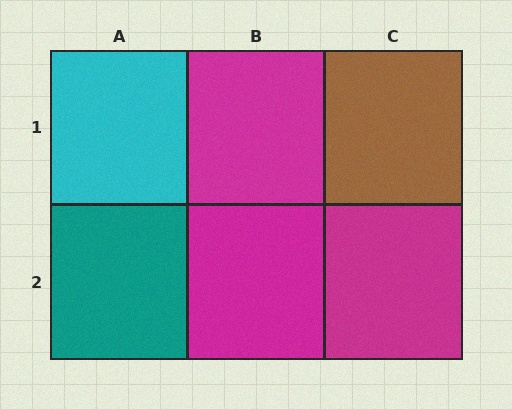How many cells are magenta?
3 cells are magenta.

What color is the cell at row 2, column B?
Magenta.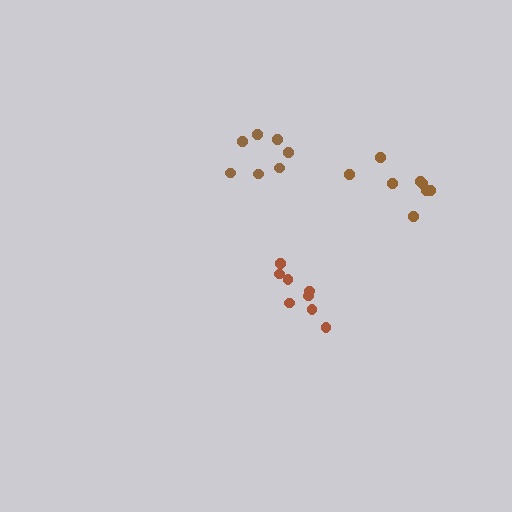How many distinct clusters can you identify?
There are 3 distinct clusters.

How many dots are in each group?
Group 1: 8 dots, Group 2: 7 dots, Group 3: 8 dots (23 total).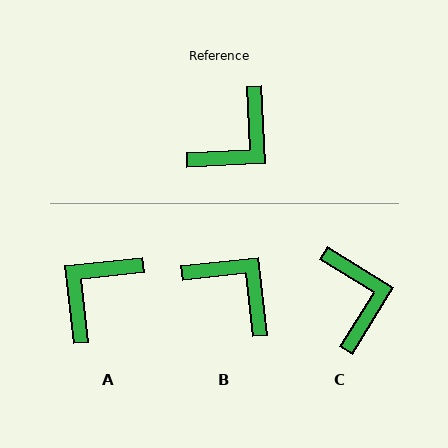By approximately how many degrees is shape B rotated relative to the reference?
Approximately 93 degrees counter-clockwise.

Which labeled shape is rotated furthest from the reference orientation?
A, about 177 degrees away.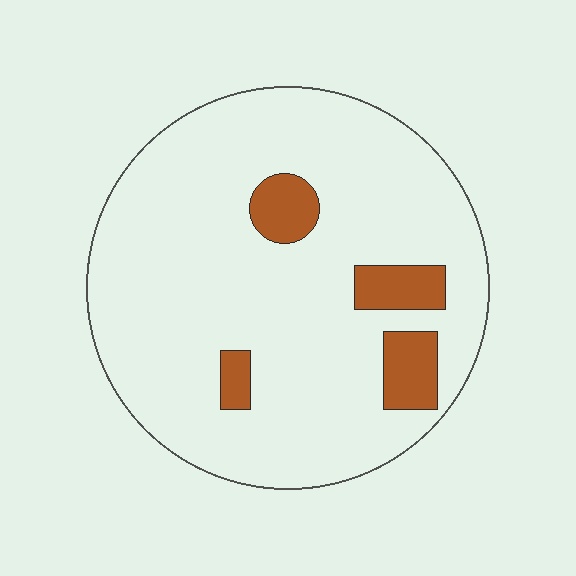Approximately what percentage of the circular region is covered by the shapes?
Approximately 10%.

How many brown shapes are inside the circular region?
4.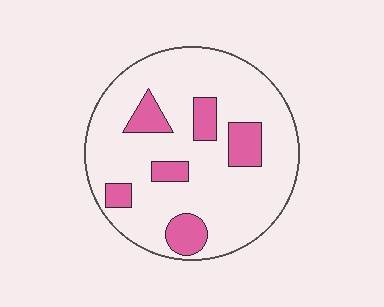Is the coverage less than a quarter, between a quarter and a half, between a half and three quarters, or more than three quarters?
Less than a quarter.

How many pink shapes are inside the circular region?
6.